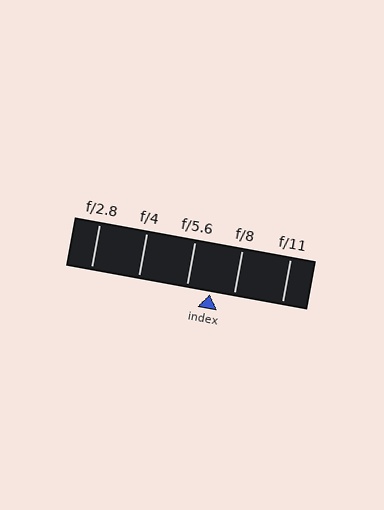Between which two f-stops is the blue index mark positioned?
The index mark is between f/5.6 and f/8.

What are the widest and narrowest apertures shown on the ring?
The widest aperture shown is f/2.8 and the narrowest is f/11.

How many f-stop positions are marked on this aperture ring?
There are 5 f-stop positions marked.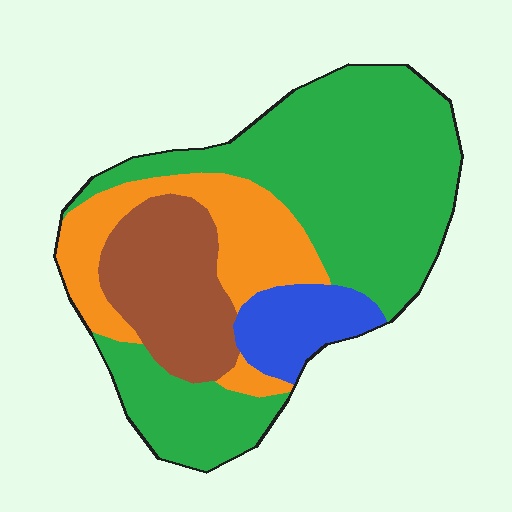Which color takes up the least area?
Blue, at roughly 10%.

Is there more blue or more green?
Green.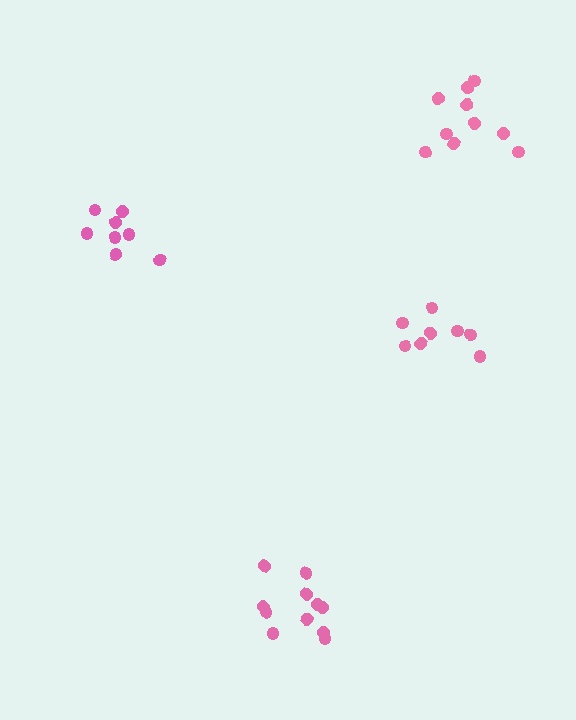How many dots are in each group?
Group 1: 8 dots, Group 2: 8 dots, Group 3: 11 dots, Group 4: 10 dots (37 total).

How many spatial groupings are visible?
There are 4 spatial groupings.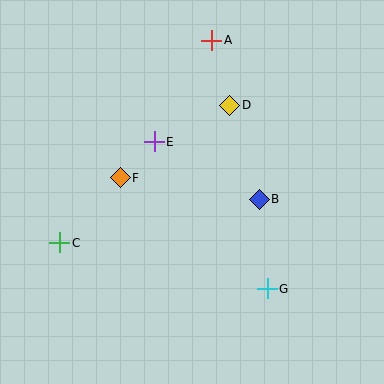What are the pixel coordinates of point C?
Point C is at (60, 243).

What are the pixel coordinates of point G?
Point G is at (267, 289).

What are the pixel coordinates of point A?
Point A is at (212, 40).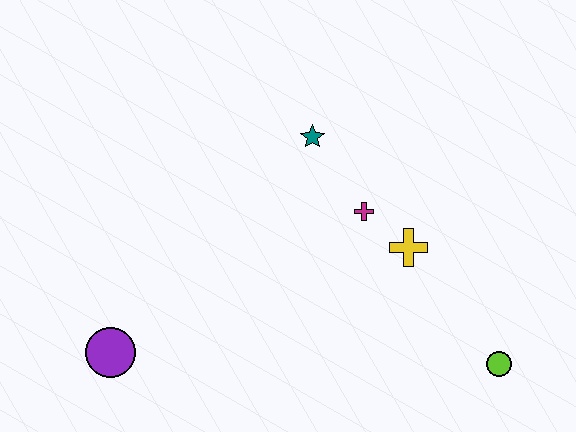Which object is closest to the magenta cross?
The yellow cross is closest to the magenta cross.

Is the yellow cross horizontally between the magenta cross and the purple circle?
No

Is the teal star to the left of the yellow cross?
Yes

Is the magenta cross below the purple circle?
No